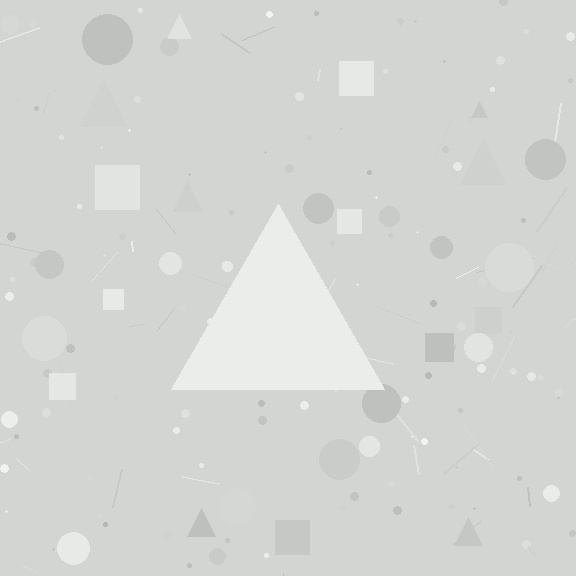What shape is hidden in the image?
A triangle is hidden in the image.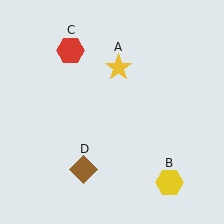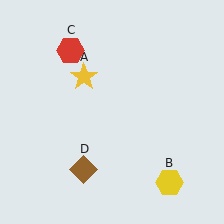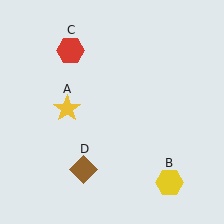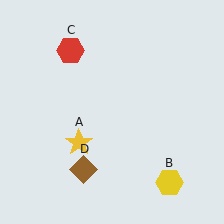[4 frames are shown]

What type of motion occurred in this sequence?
The yellow star (object A) rotated counterclockwise around the center of the scene.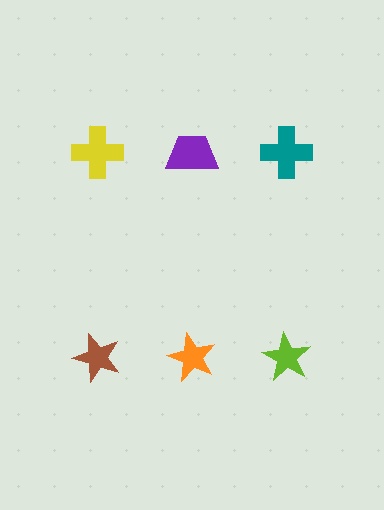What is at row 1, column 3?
A teal cross.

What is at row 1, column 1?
A yellow cross.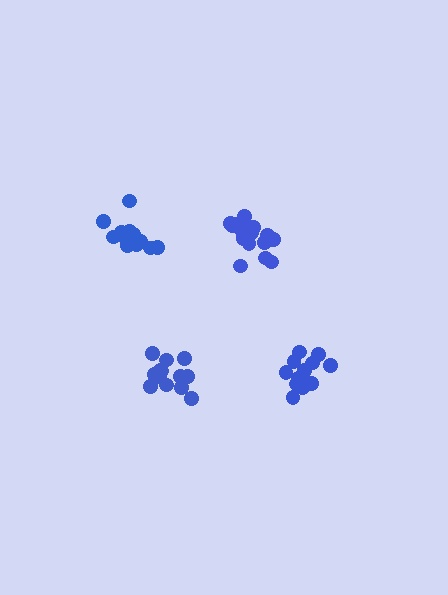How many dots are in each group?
Group 1: 17 dots, Group 2: 13 dots, Group 3: 13 dots, Group 4: 14 dots (57 total).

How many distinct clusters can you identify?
There are 4 distinct clusters.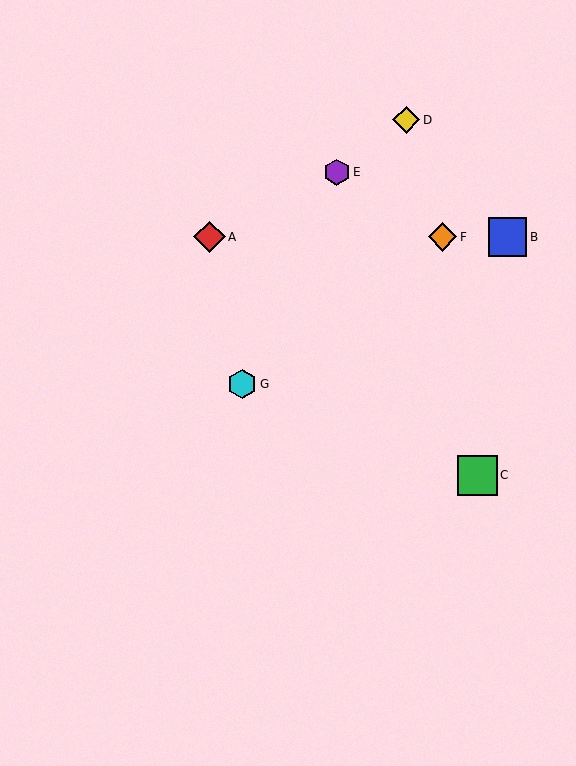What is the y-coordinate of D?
Object D is at y≈120.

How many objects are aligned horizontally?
3 objects (A, B, F) are aligned horizontally.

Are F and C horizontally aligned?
No, F is at y≈237 and C is at y≈475.